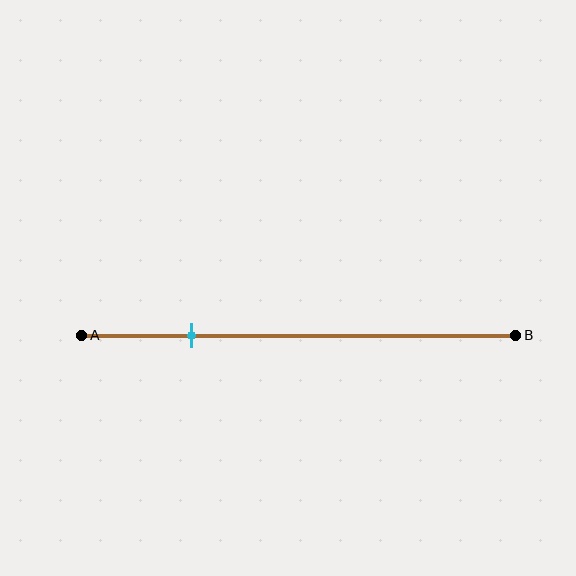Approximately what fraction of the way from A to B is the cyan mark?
The cyan mark is approximately 25% of the way from A to B.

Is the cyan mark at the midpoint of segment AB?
No, the mark is at about 25% from A, not at the 50% midpoint.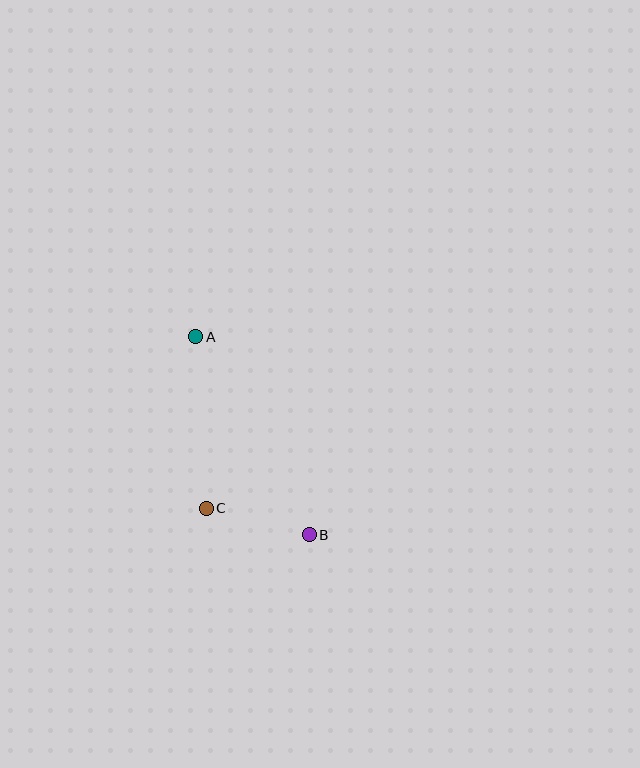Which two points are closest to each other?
Points B and C are closest to each other.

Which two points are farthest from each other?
Points A and B are farthest from each other.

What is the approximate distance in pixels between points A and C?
The distance between A and C is approximately 172 pixels.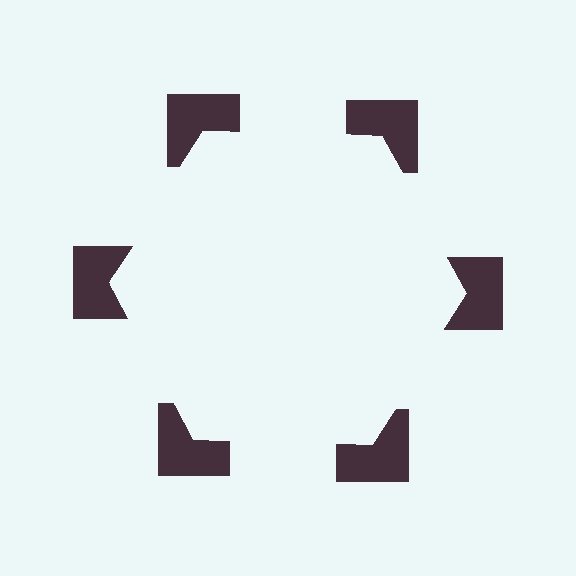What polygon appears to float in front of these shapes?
An illusory hexagon — its edges are inferred from the aligned wedge cuts in the notched squares, not physically drawn.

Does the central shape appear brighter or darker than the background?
It typically appears slightly brighter than the background, even though no actual brightness change is drawn.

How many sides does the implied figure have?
6 sides.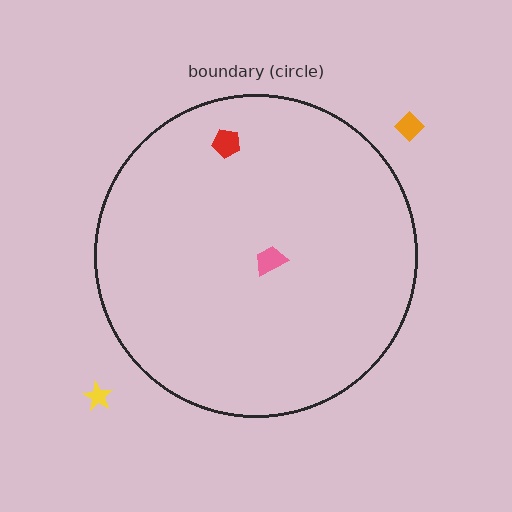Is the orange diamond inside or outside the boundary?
Outside.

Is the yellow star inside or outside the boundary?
Outside.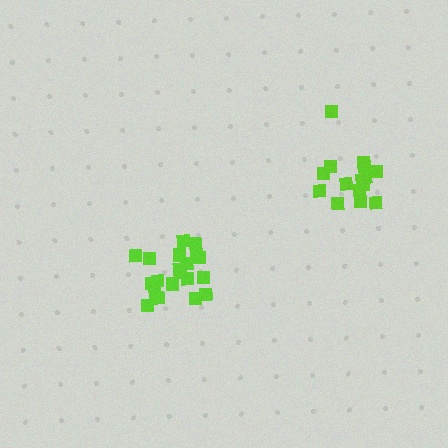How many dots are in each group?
Group 1: 20 dots, Group 2: 15 dots (35 total).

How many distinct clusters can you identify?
There are 2 distinct clusters.